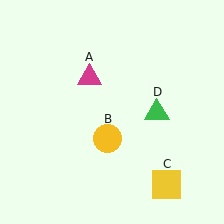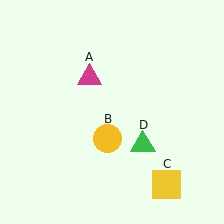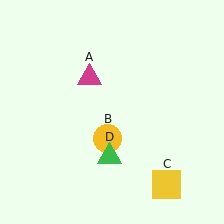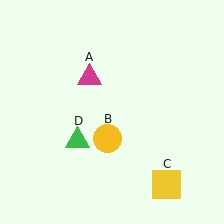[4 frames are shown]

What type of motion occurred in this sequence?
The green triangle (object D) rotated clockwise around the center of the scene.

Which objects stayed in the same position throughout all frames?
Magenta triangle (object A) and yellow circle (object B) and yellow square (object C) remained stationary.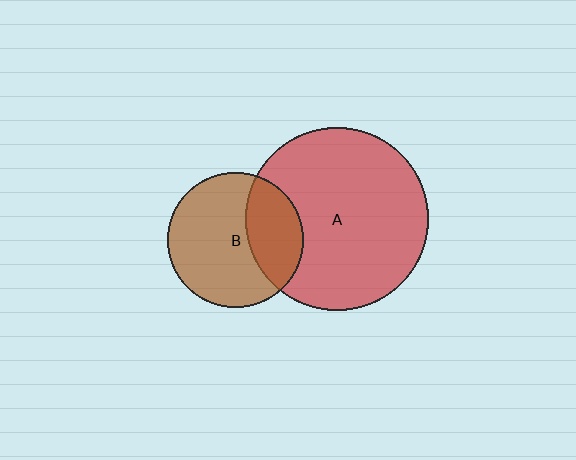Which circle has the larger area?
Circle A (red).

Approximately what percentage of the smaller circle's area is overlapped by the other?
Approximately 30%.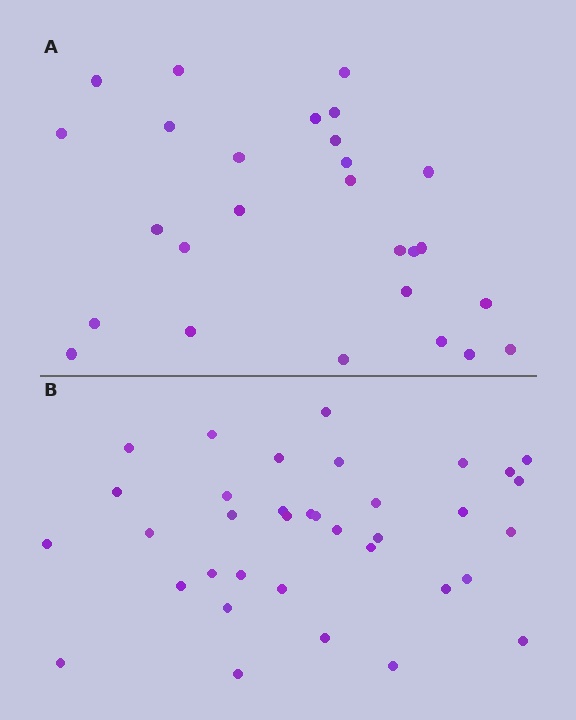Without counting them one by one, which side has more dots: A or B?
Region B (the bottom region) has more dots.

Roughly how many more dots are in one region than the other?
Region B has roughly 8 or so more dots than region A.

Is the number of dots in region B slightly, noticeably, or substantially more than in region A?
Region B has noticeably more, but not dramatically so. The ratio is roughly 1.3 to 1.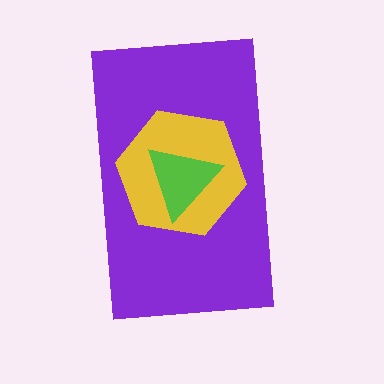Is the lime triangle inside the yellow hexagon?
Yes.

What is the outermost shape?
The purple rectangle.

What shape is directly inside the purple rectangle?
The yellow hexagon.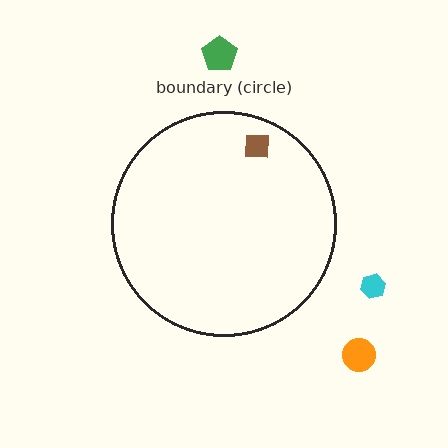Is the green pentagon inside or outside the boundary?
Outside.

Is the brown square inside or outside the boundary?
Inside.